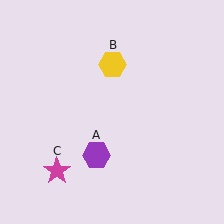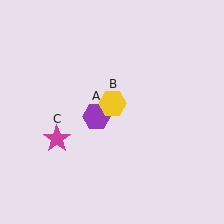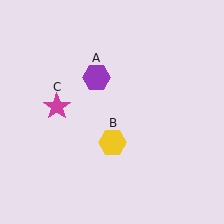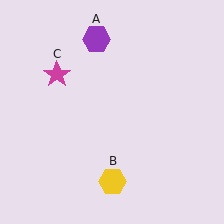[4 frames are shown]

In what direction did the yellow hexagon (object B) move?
The yellow hexagon (object B) moved down.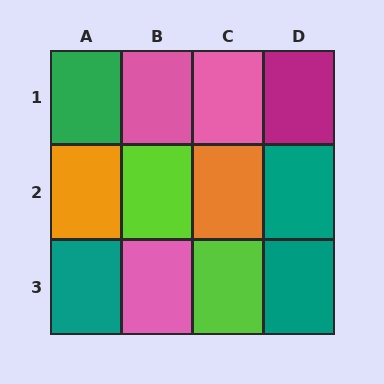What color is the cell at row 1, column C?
Pink.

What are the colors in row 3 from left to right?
Teal, pink, lime, teal.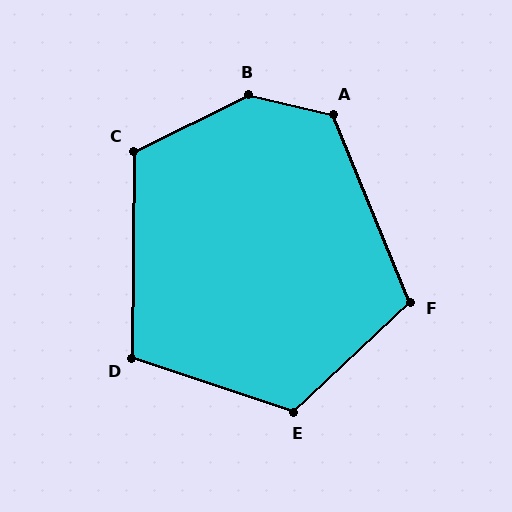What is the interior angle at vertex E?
Approximately 118 degrees (obtuse).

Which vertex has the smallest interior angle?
D, at approximately 108 degrees.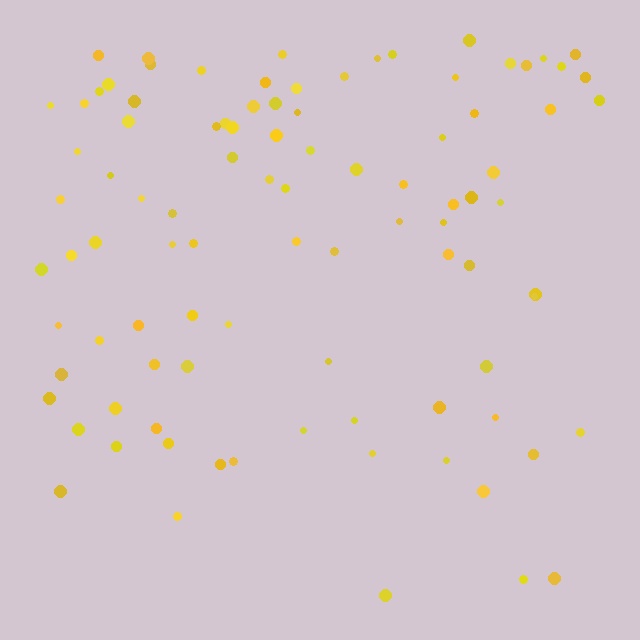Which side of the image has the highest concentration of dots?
The top.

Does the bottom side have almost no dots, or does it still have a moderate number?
Still a moderate number, just noticeably fewer than the top.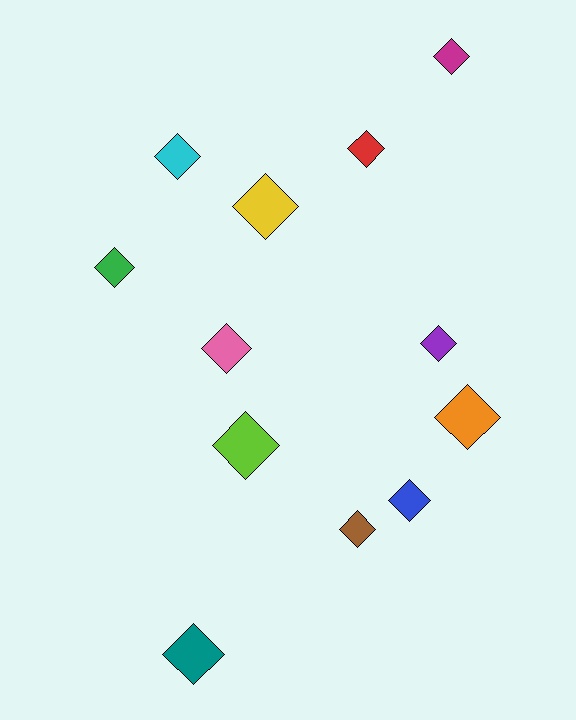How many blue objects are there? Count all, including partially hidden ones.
There is 1 blue object.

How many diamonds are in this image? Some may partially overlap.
There are 12 diamonds.